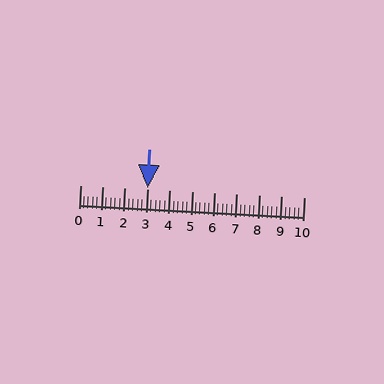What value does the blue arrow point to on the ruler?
The blue arrow points to approximately 3.0.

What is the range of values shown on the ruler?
The ruler shows values from 0 to 10.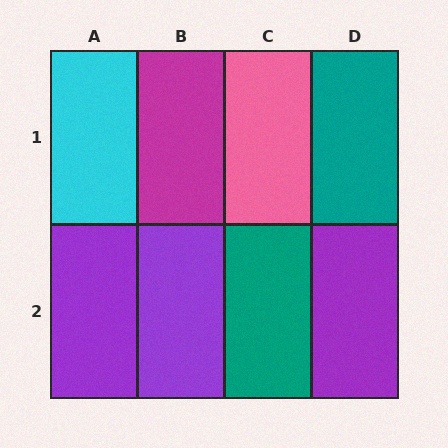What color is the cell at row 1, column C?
Pink.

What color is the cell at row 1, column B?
Magenta.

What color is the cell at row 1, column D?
Teal.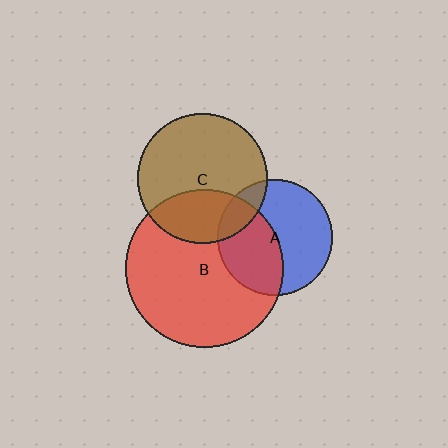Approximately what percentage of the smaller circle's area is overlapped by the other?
Approximately 30%.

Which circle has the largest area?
Circle B (red).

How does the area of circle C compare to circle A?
Approximately 1.3 times.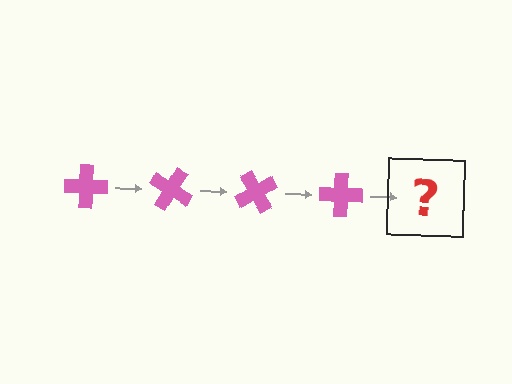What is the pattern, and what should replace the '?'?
The pattern is that the cross rotates 30 degrees each step. The '?' should be a pink cross rotated 120 degrees.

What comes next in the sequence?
The next element should be a pink cross rotated 120 degrees.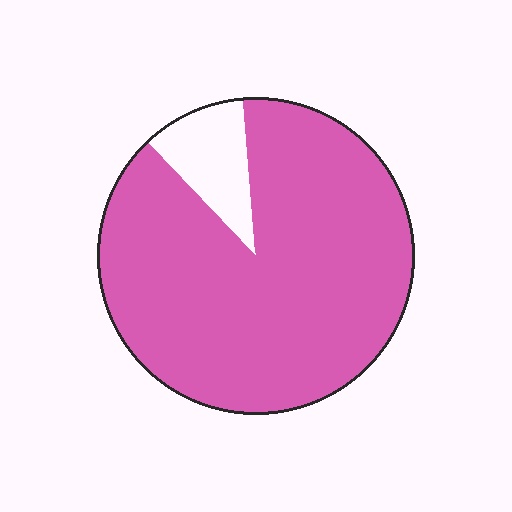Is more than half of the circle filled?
Yes.